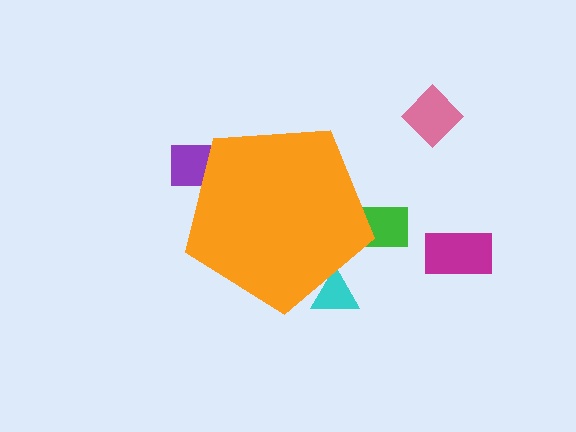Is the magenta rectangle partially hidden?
No, the magenta rectangle is fully visible.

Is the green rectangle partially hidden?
Yes, the green rectangle is partially hidden behind the orange pentagon.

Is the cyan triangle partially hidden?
Yes, the cyan triangle is partially hidden behind the orange pentagon.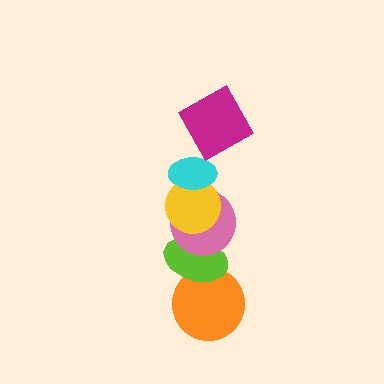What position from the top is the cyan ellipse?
The cyan ellipse is 2nd from the top.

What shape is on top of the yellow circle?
The cyan ellipse is on top of the yellow circle.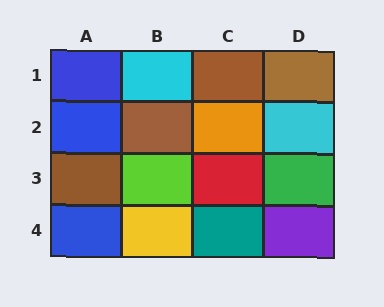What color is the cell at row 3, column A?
Brown.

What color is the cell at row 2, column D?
Cyan.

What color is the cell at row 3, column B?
Lime.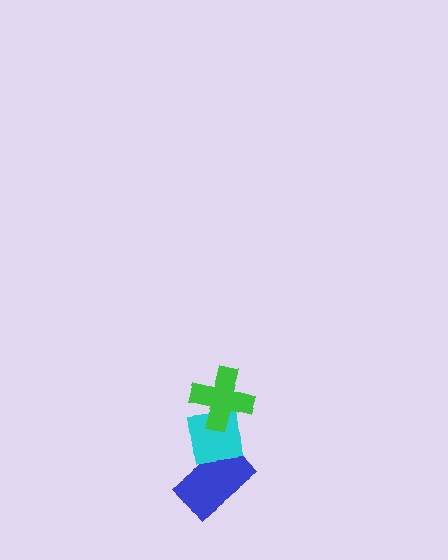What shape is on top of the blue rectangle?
The cyan square is on top of the blue rectangle.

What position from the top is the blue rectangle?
The blue rectangle is 3rd from the top.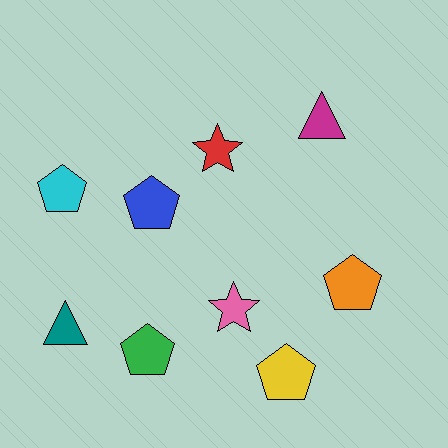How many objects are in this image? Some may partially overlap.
There are 9 objects.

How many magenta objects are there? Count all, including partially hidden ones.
There is 1 magenta object.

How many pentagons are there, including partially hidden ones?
There are 5 pentagons.